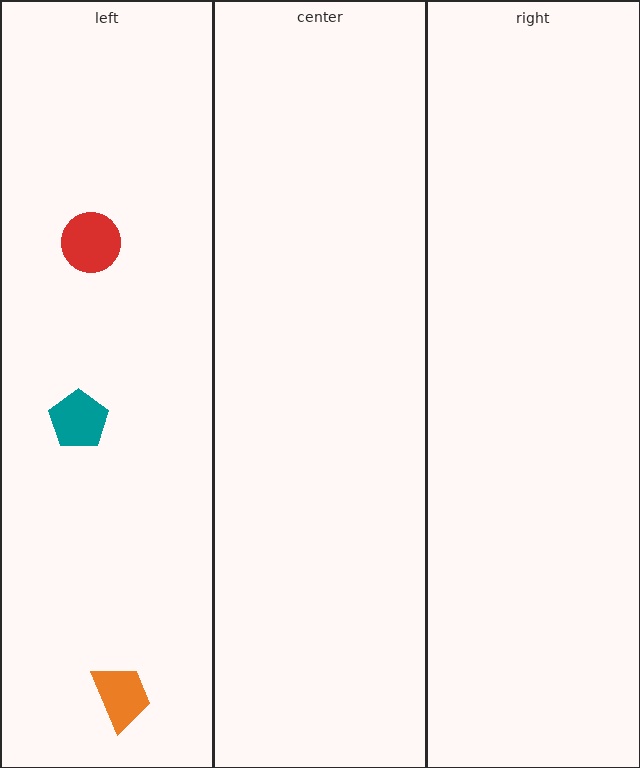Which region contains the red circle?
The left region.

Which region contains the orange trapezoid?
The left region.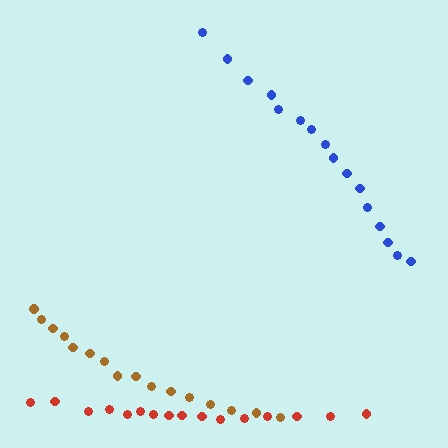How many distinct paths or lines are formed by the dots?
There are 3 distinct paths.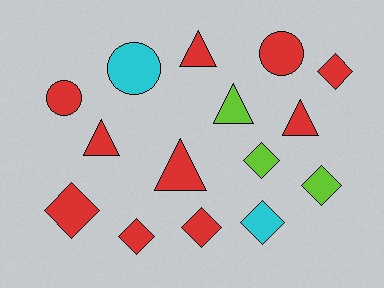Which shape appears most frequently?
Diamond, with 7 objects.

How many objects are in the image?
There are 15 objects.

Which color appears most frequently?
Red, with 10 objects.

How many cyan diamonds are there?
There is 1 cyan diamond.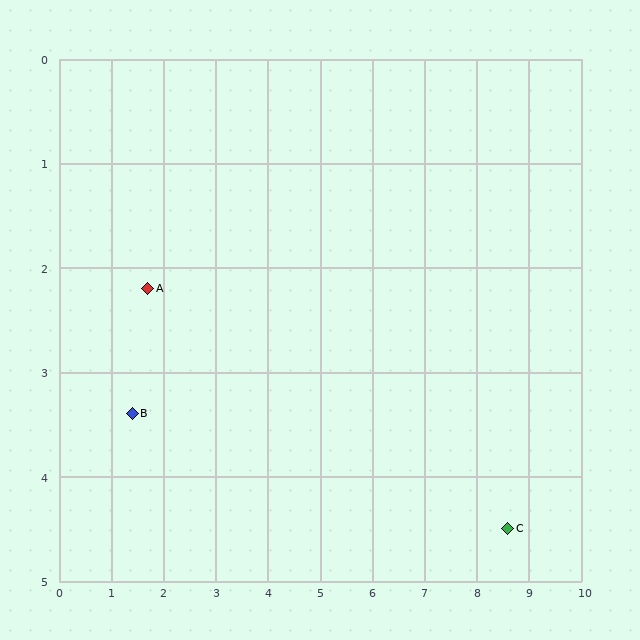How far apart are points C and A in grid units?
Points C and A are about 7.3 grid units apart.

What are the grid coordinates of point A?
Point A is at approximately (1.7, 2.2).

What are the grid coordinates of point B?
Point B is at approximately (1.4, 3.4).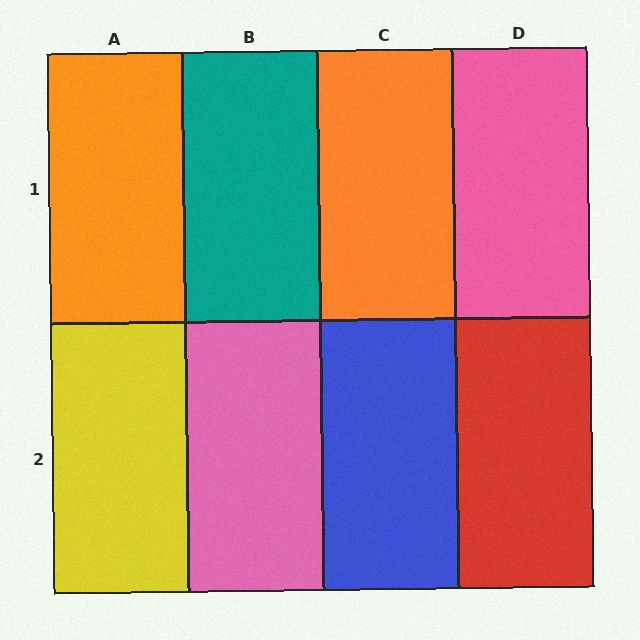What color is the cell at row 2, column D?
Red.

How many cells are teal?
1 cell is teal.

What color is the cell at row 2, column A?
Yellow.